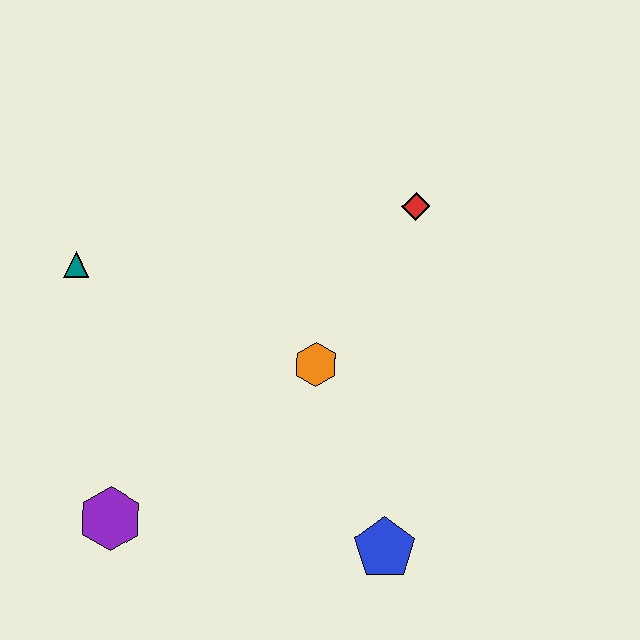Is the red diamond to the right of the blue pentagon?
Yes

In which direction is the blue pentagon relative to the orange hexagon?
The blue pentagon is below the orange hexagon.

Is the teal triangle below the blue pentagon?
No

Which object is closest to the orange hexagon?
The red diamond is closest to the orange hexagon.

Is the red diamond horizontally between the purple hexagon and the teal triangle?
No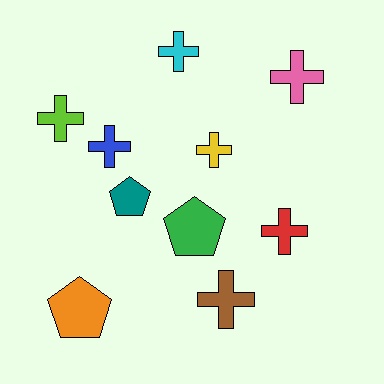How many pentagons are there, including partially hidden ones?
There are 3 pentagons.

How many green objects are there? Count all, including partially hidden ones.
There is 1 green object.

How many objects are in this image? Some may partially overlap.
There are 10 objects.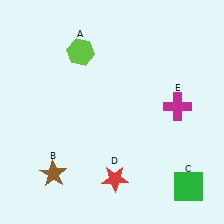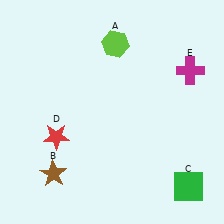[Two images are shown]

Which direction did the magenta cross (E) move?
The magenta cross (E) moved up.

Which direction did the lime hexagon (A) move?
The lime hexagon (A) moved right.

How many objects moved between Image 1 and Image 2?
3 objects moved between the two images.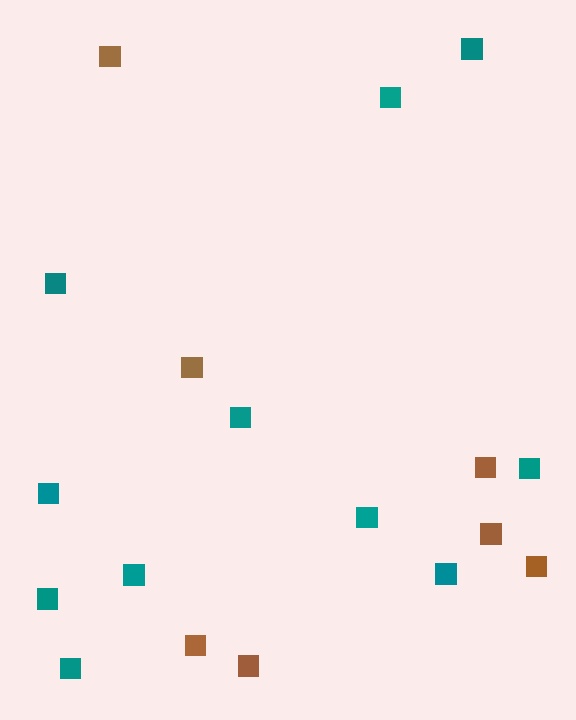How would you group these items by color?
There are 2 groups: one group of brown squares (7) and one group of teal squares (11).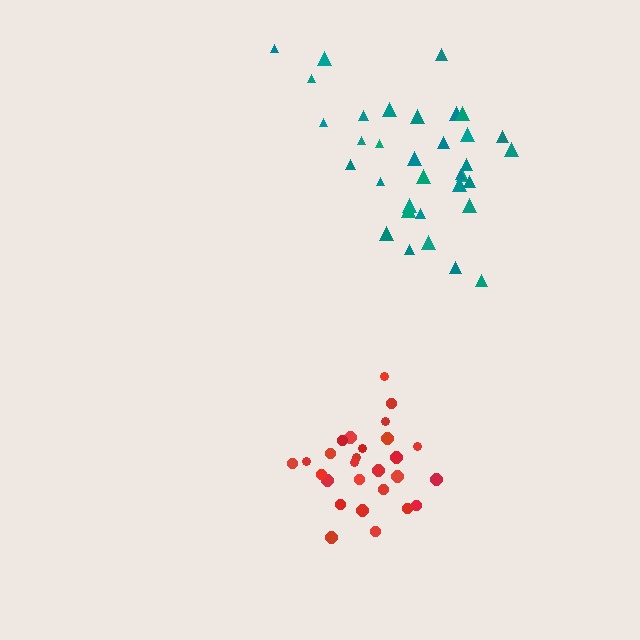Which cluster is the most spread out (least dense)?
Teal.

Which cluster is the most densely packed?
Red.